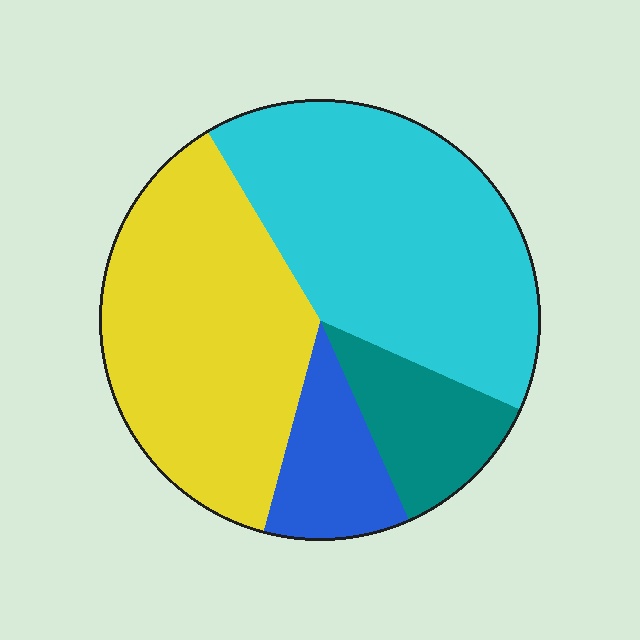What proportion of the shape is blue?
Blue covers about 10% of the shape.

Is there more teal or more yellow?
Yellow.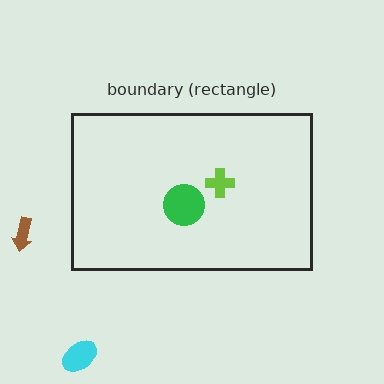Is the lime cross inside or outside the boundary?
Inside.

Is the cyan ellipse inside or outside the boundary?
Outside.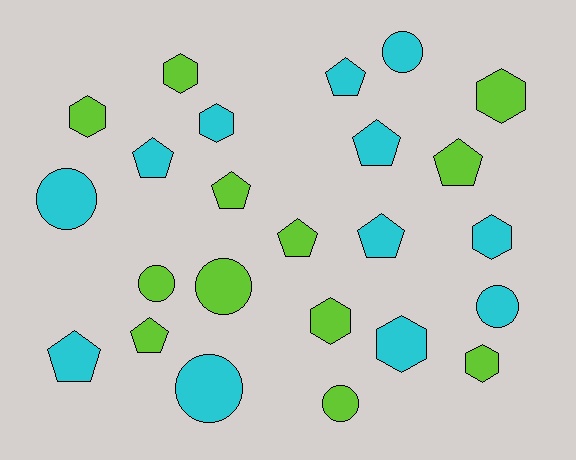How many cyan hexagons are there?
There are 3 cyan hexagons.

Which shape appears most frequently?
Pentagon, with 9 objects.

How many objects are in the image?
There are 24 objects.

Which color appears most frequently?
Lime, with 12 objects.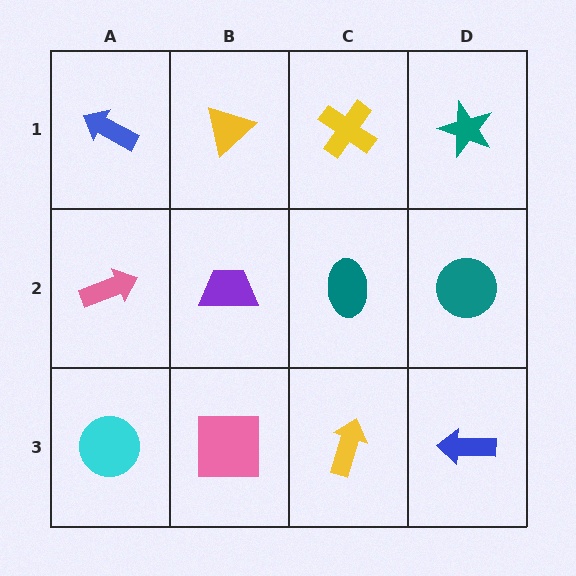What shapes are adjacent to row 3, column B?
A purple trapezoid (row 2, column B), a cyan circle (row 3, column A), a yellow arrow (row 3, column C).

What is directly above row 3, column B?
A purple trapezoid.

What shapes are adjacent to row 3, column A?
A pink arrow (row 2, column A), a pink square (row 3, column B).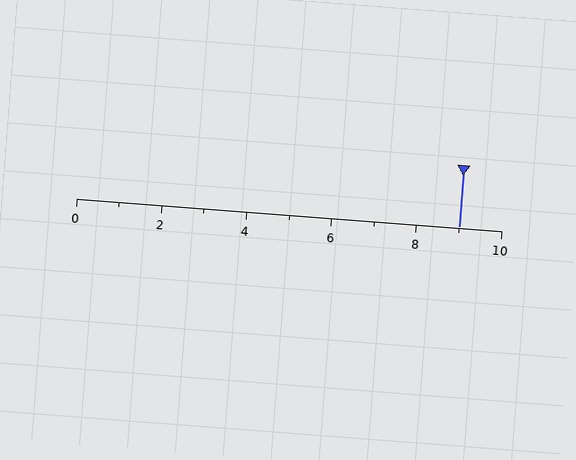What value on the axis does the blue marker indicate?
The marker indicates approximately 9.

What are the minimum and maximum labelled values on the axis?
The axis runs from 0 to 10.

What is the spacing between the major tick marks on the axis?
The major ticks are spaced 2 apart.